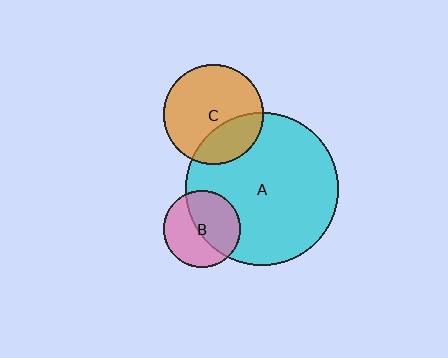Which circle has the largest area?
Circle A (cyan).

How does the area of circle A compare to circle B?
Approximately 3.9 times.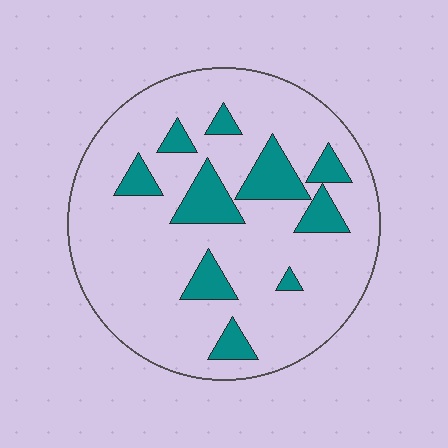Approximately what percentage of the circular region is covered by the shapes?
Approximately 15%.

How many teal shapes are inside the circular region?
10.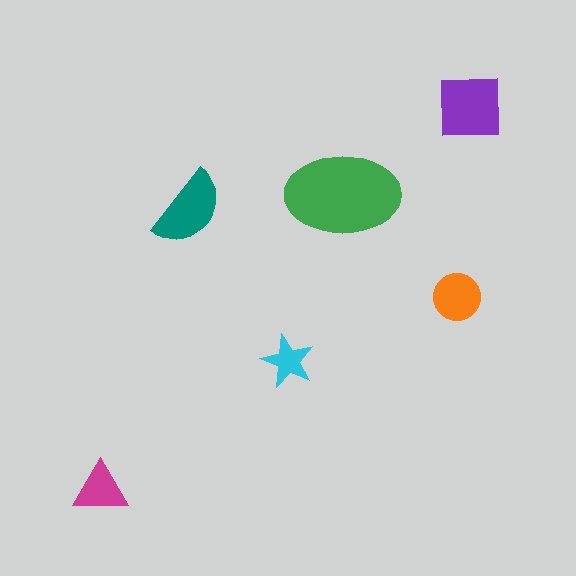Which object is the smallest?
The cyan star.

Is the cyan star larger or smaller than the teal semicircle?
Smaller.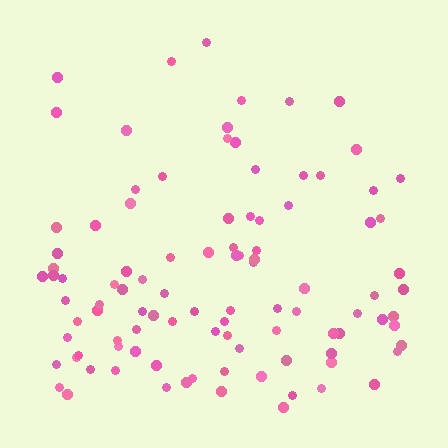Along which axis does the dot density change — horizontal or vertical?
Vertical.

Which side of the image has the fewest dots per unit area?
The top.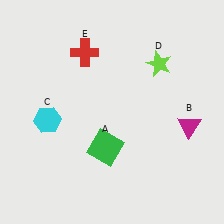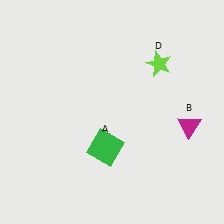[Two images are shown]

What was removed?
The cyan hexagon (C), the red cross (E) were removed in Image 2.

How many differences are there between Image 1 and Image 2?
There are 2 differences between the two images.